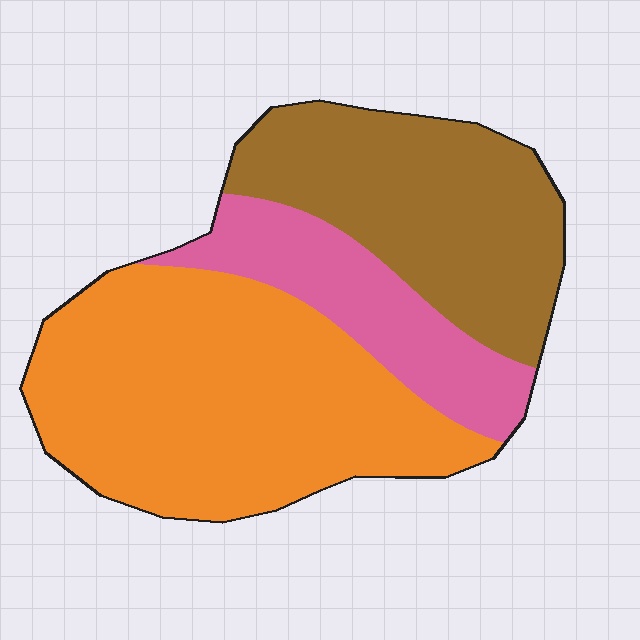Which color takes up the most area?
Orange, at roughly 50%.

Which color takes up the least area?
Pink, at roughly 20%.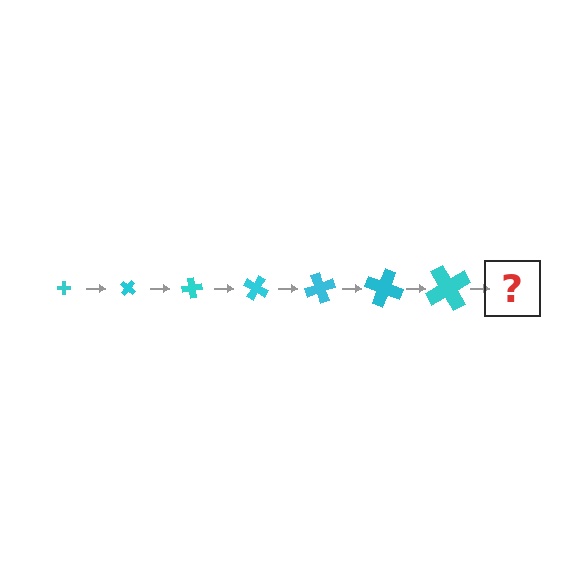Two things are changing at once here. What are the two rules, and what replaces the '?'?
The two rules are that the cross grows larger each step and it rotates 40 degrees each step. The '?' should be a cross, larger than the previous one and rotated 280 degrees from the start.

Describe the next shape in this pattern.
It should be a cross, larger than the previous one and rotated 280 degrees from the start.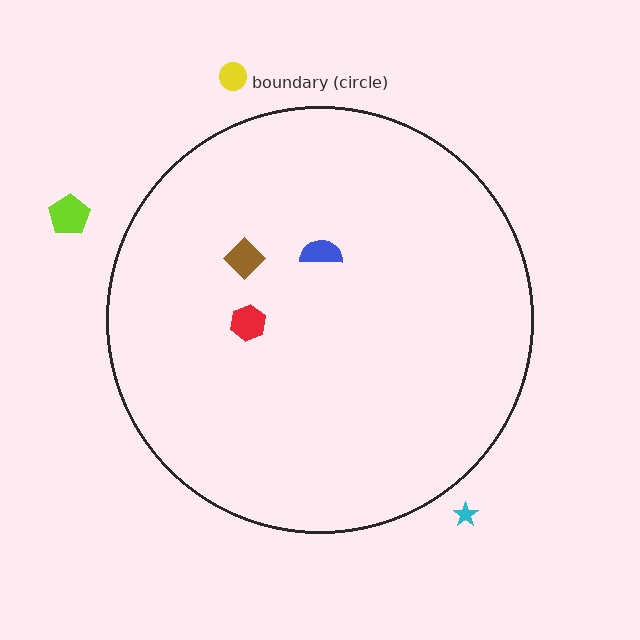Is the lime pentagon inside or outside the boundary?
Outside.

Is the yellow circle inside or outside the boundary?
Outside.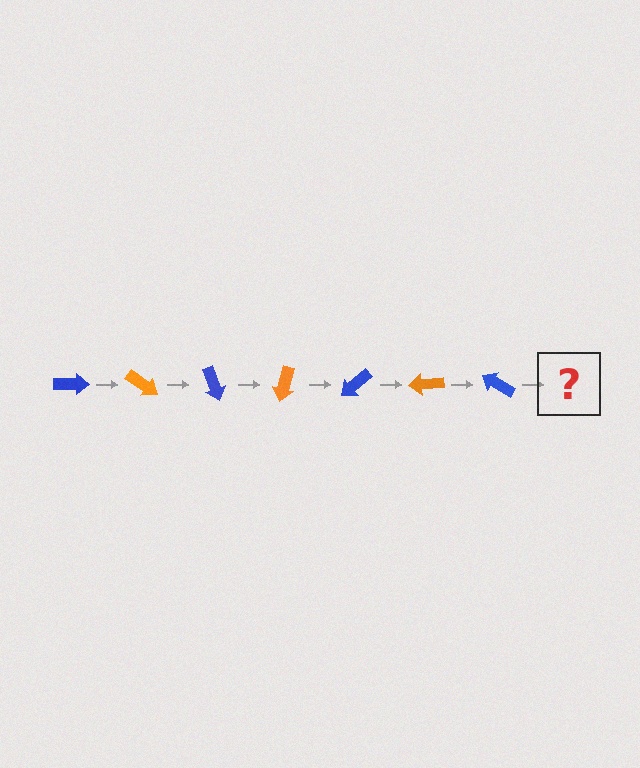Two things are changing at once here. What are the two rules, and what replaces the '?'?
The two rules are that it rotates 35 degrees each step and the color cycles through blue and orange. The '?' should be an orange arrow, rotated 245 degrees from the start.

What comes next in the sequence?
The next element should be an orange arrow, rotated 245 degrees from the start.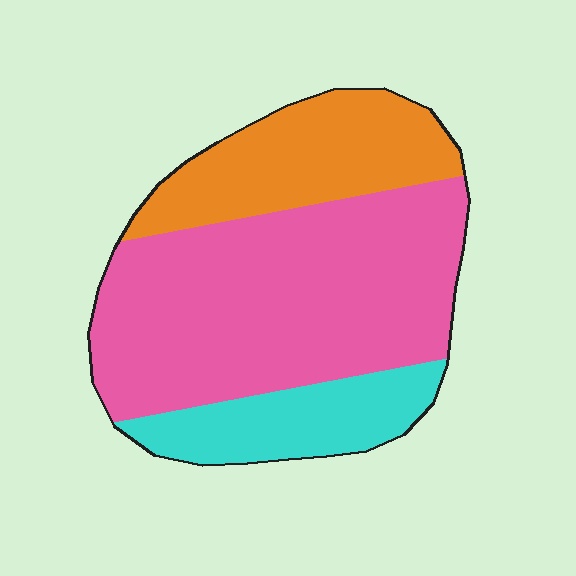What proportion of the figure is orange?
Orange takes up about one quarter (1/4) of the figure.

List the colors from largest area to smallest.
From largest to smallest: pink, orange, cyan.